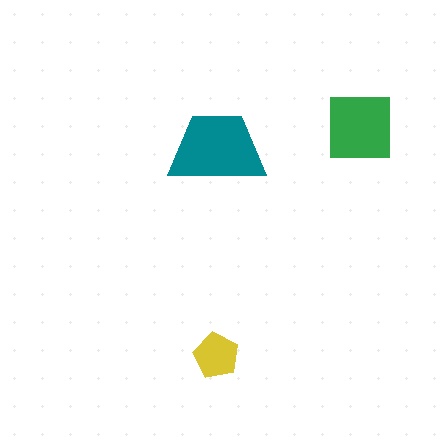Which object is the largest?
The teal trapezoid.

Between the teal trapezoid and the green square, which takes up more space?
The teal trapezoid.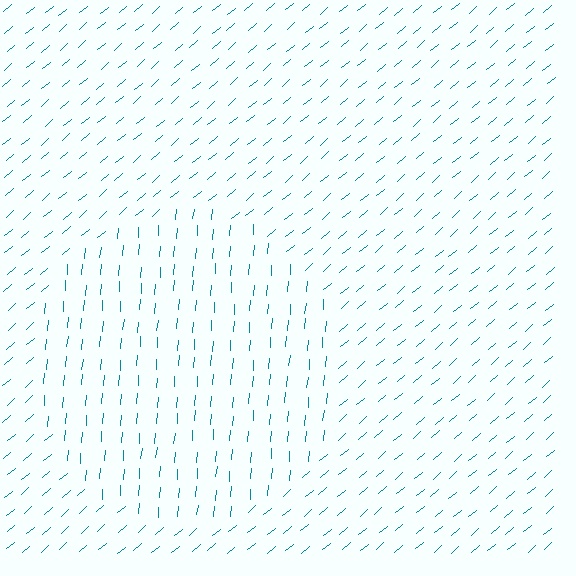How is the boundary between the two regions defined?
The boundary is defined purely by a change in line orientation (approximately 45 degrees difference). All lines are the same color and thickness.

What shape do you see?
I see a circle.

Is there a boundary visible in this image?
Yes, there is a texture boundary formed by a change in line orientation.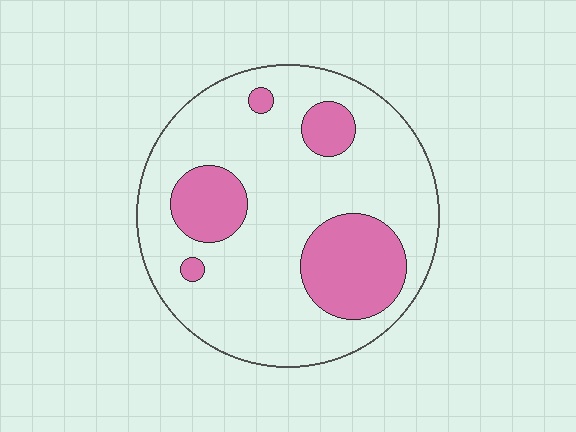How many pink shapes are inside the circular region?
5.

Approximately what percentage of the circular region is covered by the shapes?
Approximately 25%.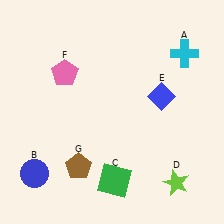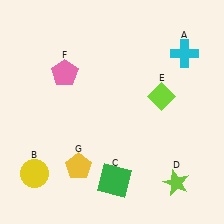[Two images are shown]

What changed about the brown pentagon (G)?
In Image 1, G is brown. In Image 2, it changed to yellow.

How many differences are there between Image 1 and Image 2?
There are 3 differences between the two images.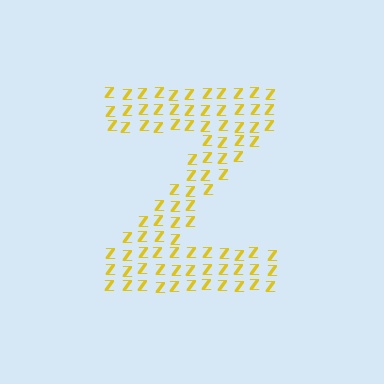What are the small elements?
The small elements are letter Z's.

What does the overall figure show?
The overall figure shows the letter Z.